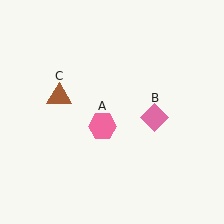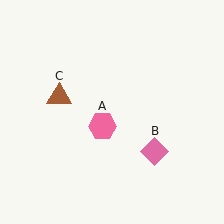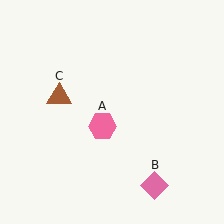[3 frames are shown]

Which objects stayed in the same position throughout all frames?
Pink hexagon (object A) and brown triangle (object C) remained stationary.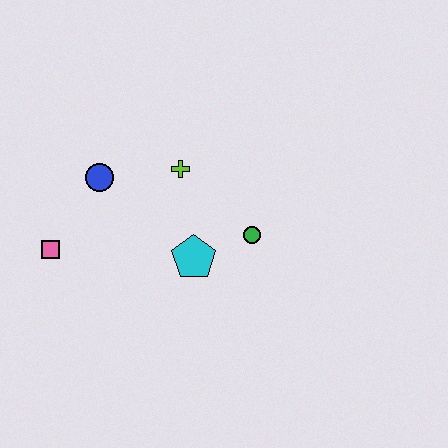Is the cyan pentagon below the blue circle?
Yes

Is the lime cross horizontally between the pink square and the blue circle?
No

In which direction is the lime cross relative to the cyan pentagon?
The lime cross is above the cyan pentagon.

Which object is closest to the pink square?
The blue circle is closest to the pink square.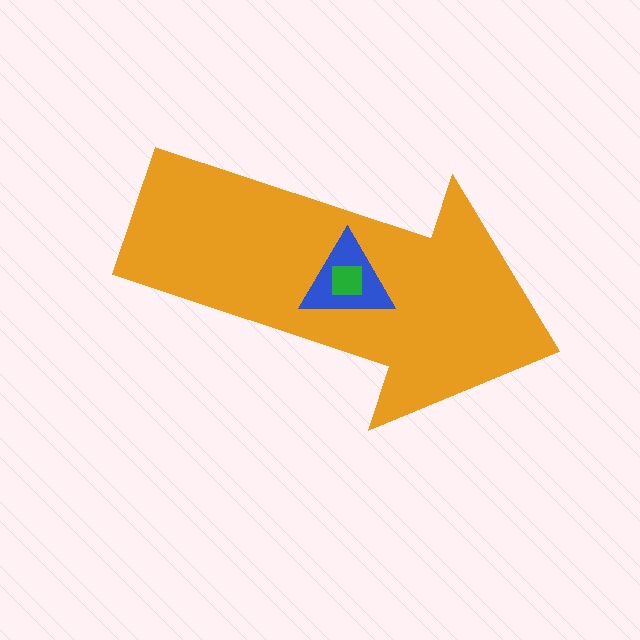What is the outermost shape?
The orange arrow.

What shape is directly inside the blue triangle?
The green square.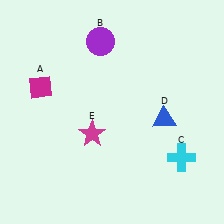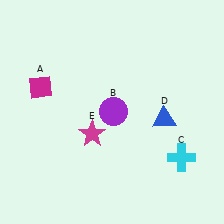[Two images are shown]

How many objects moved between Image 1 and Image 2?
1 object moved between the two images.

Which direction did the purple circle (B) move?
The purple circle (B) moved down.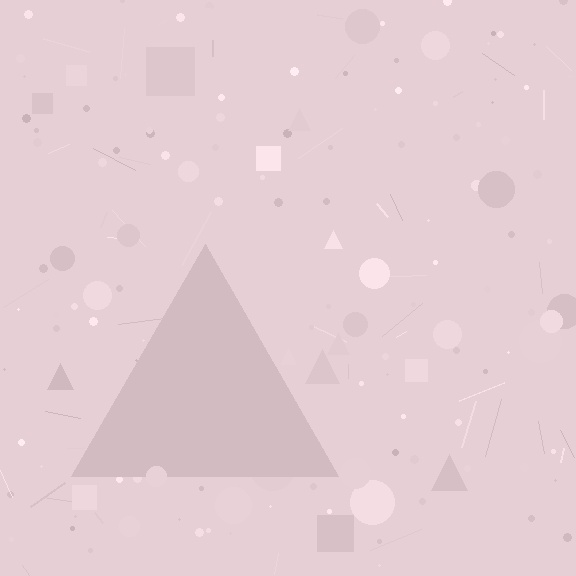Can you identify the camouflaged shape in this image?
The camouflaged shape is a triangle.